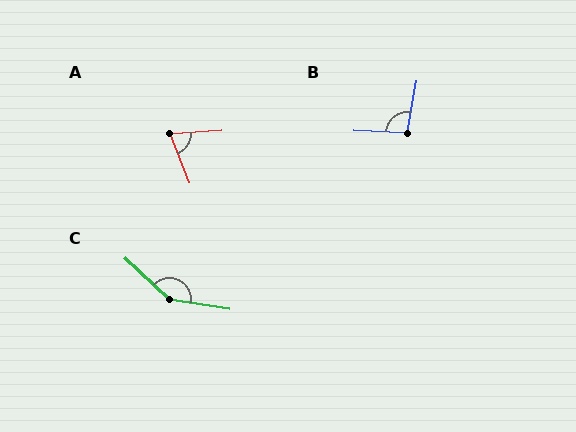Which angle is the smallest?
A, at approximately 72 degrees.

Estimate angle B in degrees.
Approximately 98 degrees.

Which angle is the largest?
C, at approximately 146 degrees.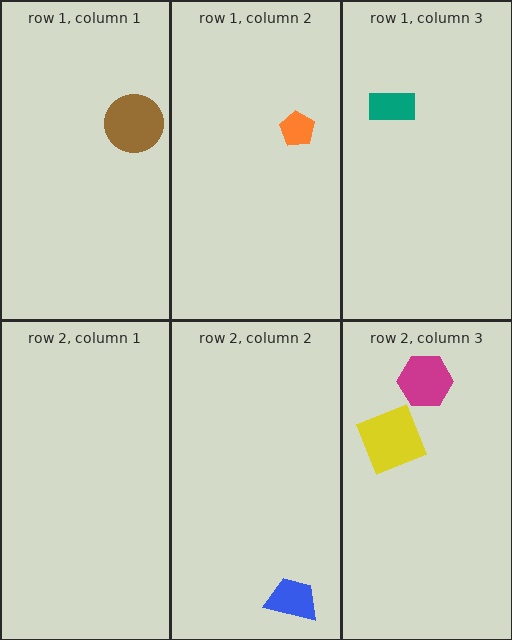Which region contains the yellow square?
The row 2, column 3 region.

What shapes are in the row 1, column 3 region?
The teal rectangle.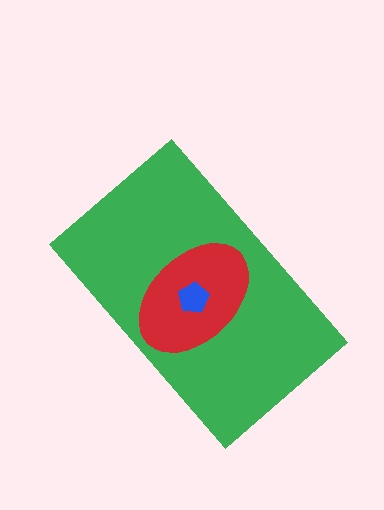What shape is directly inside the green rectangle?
The red ellipse.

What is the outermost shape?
The green rectangle.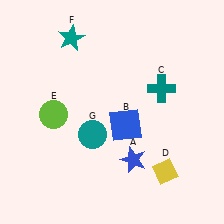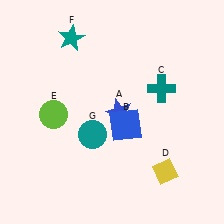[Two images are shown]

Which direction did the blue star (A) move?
The blue star (A) moved up.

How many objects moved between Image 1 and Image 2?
1 object moved between the two images.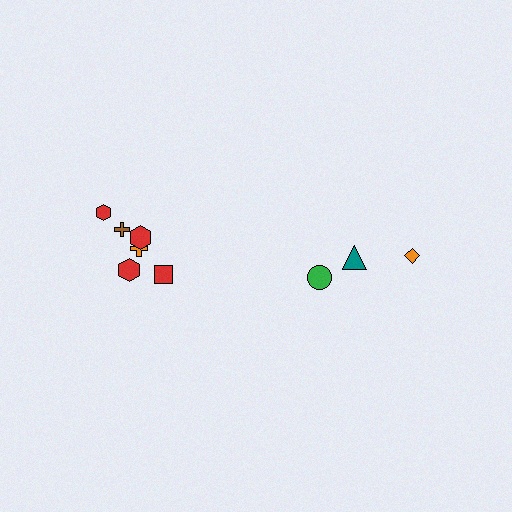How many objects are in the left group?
There are 6 objects.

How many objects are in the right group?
There are 3 objects.